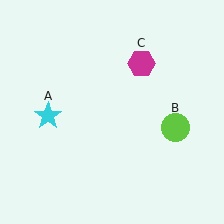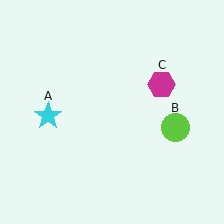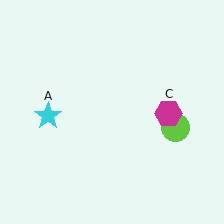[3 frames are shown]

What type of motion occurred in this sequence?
The magenta hexagon (object C) rotated clockwise around the center of the scene.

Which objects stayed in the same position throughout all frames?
Cyan star (object A) and lime circle (object B) remained stationary.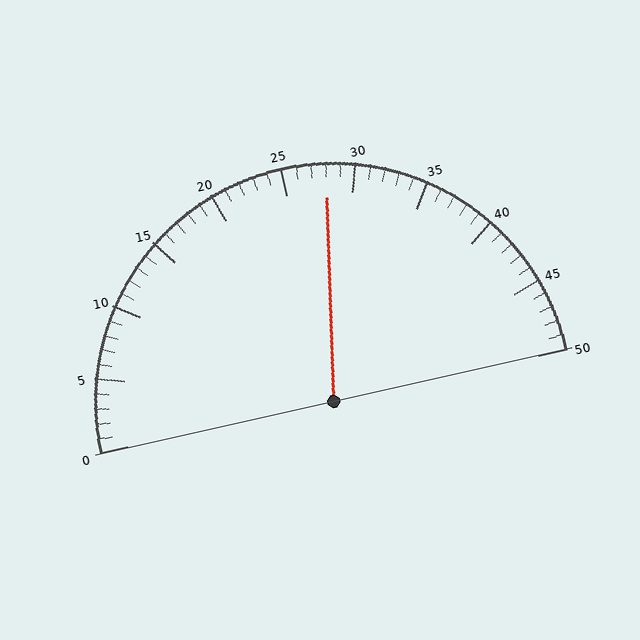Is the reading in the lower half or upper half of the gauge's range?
The reading is in the upper half of the range (0 to 50).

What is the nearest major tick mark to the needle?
The nearest major tick mark is 30.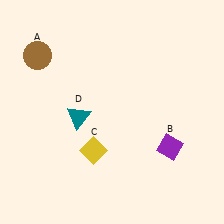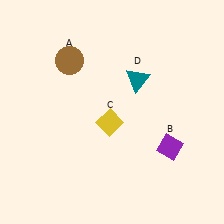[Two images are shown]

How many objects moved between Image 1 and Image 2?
3 objects moved between the two images.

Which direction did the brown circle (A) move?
The brown circle (A) moved right.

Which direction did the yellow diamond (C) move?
The yellow diamond (C) moved up.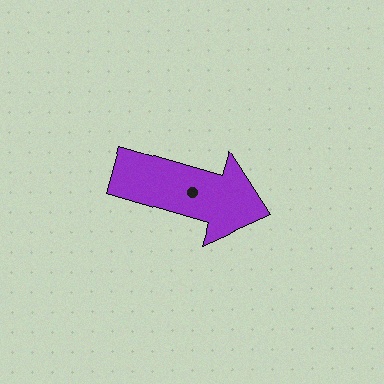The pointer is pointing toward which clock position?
Roughly 4 o'clock.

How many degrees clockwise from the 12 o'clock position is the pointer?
Approximately 106 degrees.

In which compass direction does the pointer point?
East.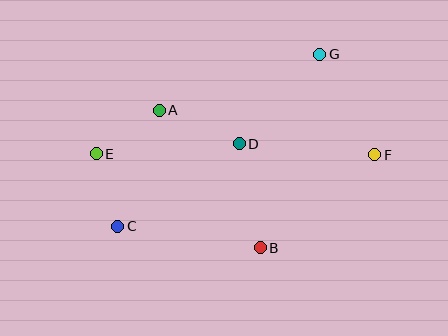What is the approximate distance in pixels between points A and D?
The distance between A and D is approximately 87 pixels.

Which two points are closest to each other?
Points C and E are closest to each other.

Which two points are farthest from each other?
Points E and F are farthest from each other.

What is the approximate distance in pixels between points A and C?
The distance between A and C is approximately 123 pixels.